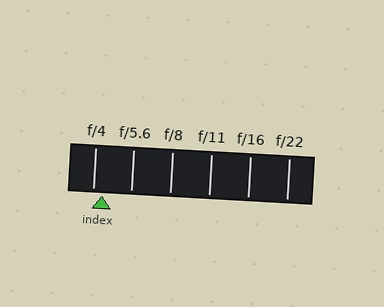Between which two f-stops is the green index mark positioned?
The index mark is between f/4 and f/5.6.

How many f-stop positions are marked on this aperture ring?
There are 6 f-stop positions marked.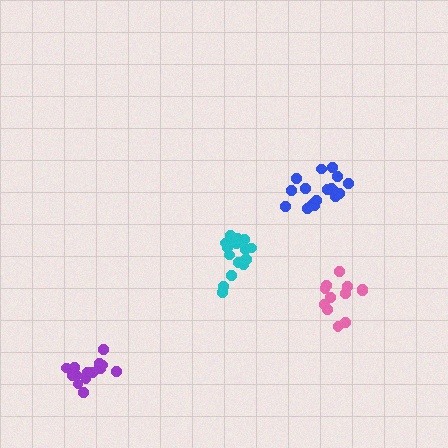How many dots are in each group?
Group 1: 12 dots, Group 2: 16 dots, Group 3: 15 dots, Group 4: 17 dots (60 total).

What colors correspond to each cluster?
The clusters are colored: pink, cyan, purple, blue.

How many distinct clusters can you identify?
There are 4 distinct clusters.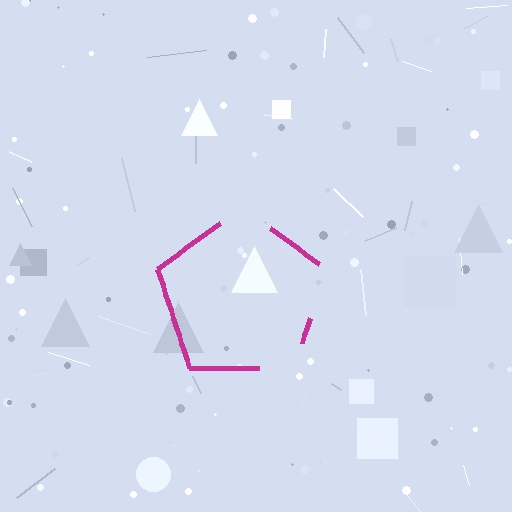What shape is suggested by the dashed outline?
The dashed outline suggests a pentagon.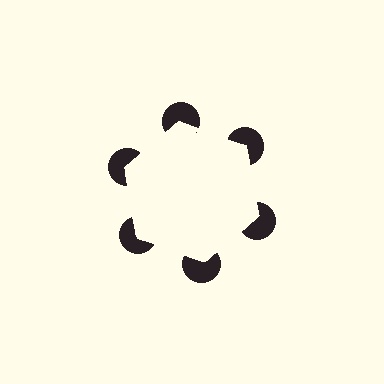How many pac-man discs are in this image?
There are 6 — one at each vertex of the illusory hexagon.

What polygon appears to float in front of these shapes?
An illusory hexagon — its edges are inferred from the aligned wedge cuts in the pac-man discs, not physically drawn.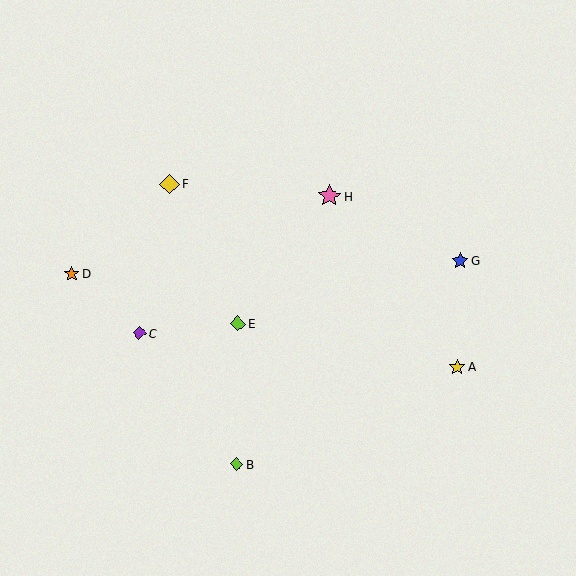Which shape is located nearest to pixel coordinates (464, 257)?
The blue star (labeled G) at (461, 261) is nearest to that location.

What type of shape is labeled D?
Shape D is an orange star.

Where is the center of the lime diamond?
The center of the lime diamond is at (237, 464).